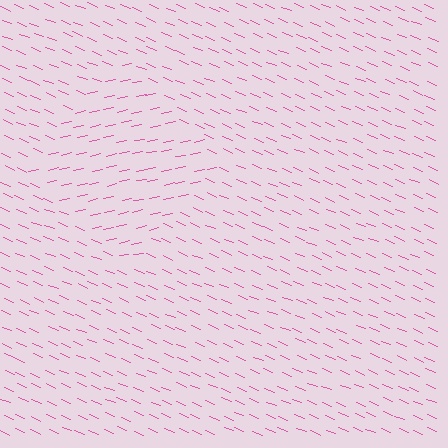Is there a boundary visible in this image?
Yes, there is a texture boundary formed by a change in line orientation.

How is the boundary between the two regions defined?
The boundary is defined purely by a change in line orientation (approximately 35 degrees difference). All lines are the same color and thickness.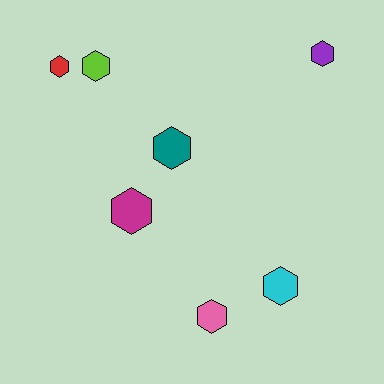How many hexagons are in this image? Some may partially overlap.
There are 7 hexagons.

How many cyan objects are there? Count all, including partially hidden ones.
There is 1 cyan object.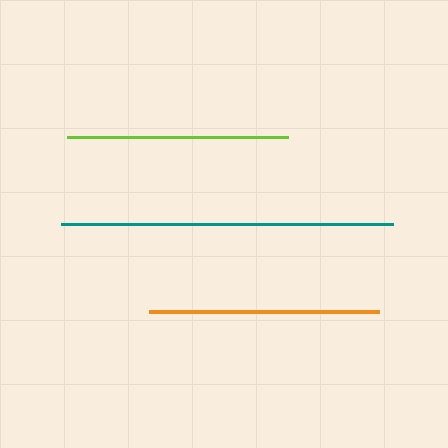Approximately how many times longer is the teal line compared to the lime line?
The teal line is approximately 1.5 times the length of the lime line.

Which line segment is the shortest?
The lime line is the shortest at approximately 221 pixels.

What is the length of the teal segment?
The teal segment is approximately 332 pixels long.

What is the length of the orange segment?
The orange segment is approximately 230 pixels long.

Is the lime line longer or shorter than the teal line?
The teal line is longer than the lime line.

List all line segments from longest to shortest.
From longest to shortest: teal, orange, lime.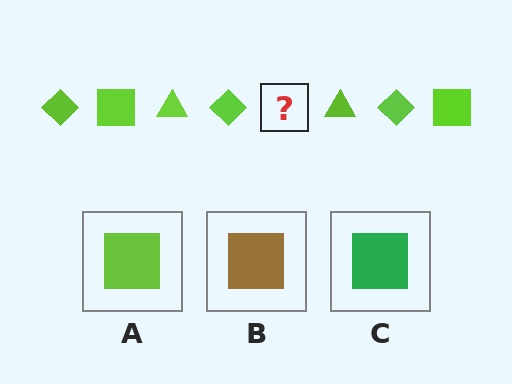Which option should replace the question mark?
Option A.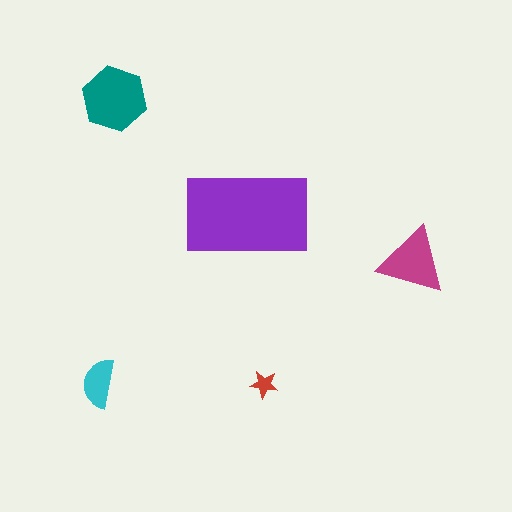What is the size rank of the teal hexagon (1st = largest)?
2nd.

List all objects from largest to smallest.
The purple rectangle, the teal hexagon, the magenta triangle, the cyan semicircle, the red star.